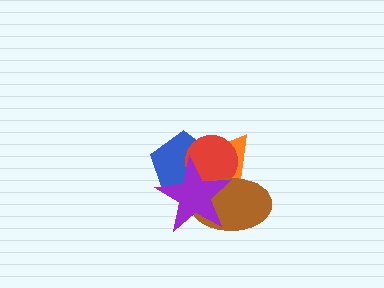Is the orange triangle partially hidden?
Yes, it is partially covered by another shape.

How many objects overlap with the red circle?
4 objects overlap with the red circle.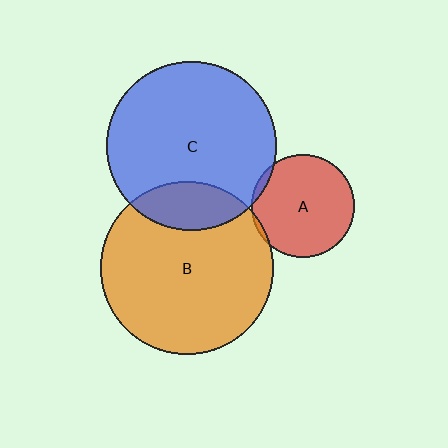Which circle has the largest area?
Circle B (orange).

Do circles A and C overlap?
Yes.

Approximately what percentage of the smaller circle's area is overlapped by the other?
Approximately 5%.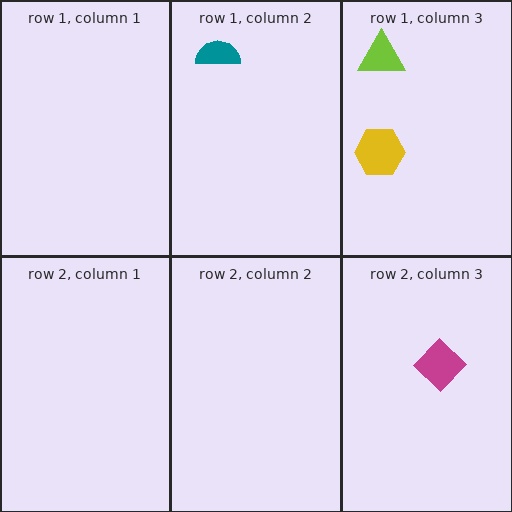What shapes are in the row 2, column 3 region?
The magenta diamond.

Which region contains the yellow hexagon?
The row 1, column 3 region.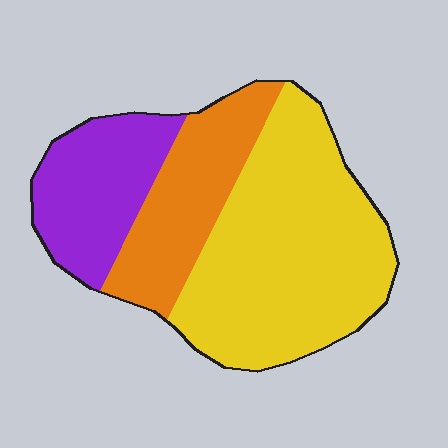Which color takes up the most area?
Yellow, at roughly 55%.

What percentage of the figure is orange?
Orange takes up between a sixth and a third of the figure.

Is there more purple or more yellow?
Yellow.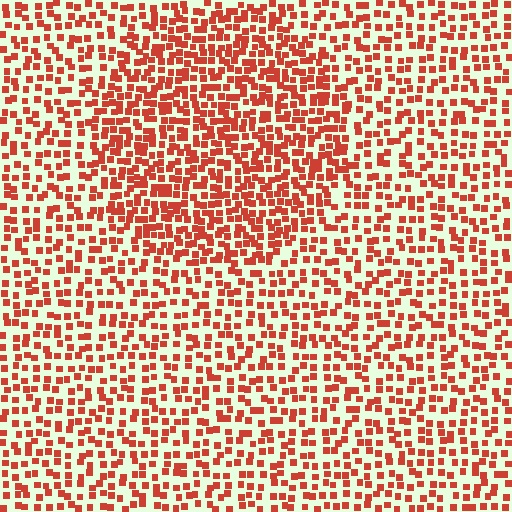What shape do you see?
I see a circle.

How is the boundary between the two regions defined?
The boundary is defined by a change in element density (approximately 1.6x ratio). All elements are the same color, size, and shape.